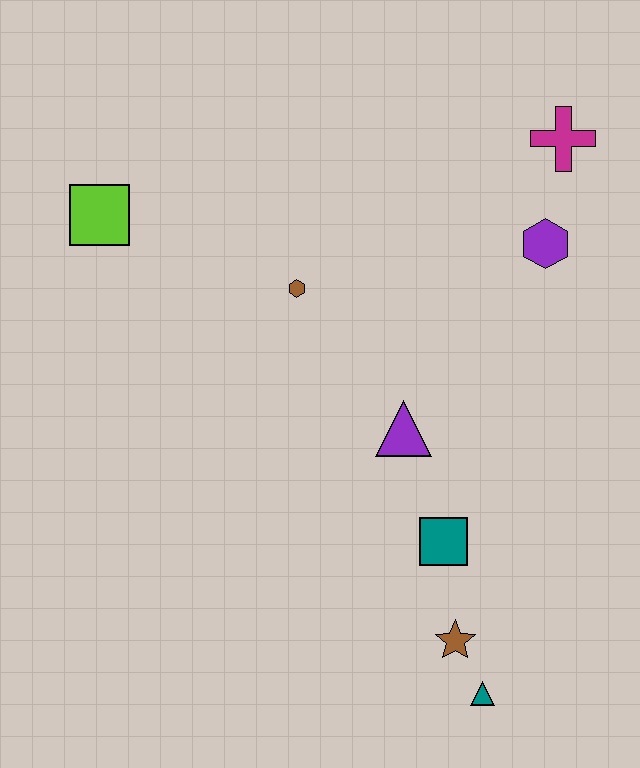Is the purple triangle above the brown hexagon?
No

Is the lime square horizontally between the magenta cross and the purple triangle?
No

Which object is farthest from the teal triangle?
The lime square is farthest from the teal triangle.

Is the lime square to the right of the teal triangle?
No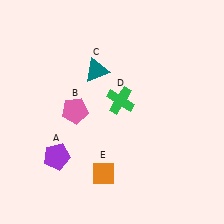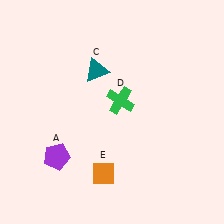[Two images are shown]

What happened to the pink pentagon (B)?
The pink pentagon (B) was removed in Image 2. It was in the top-left area of Image 1.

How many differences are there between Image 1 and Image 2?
There is 1 difference between the two images.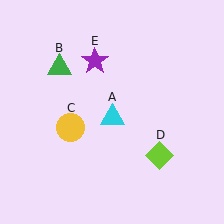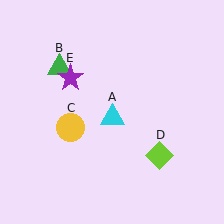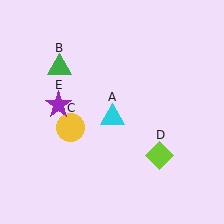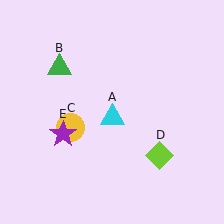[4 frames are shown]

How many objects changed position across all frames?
1 object changed position: purple star (object E).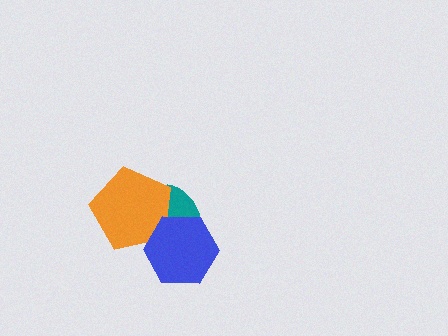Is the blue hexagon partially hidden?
No, no other shape covers it.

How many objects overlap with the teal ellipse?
2 objects overlap with the teal ellipse.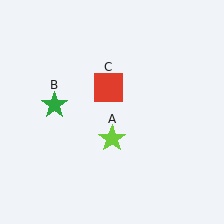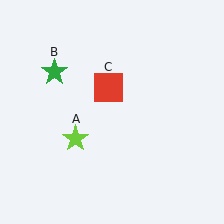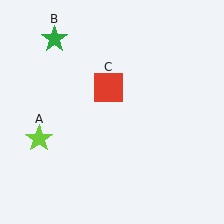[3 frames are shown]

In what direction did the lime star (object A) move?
The lime star (object A) moved left.